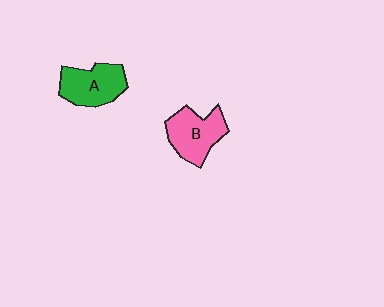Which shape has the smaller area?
Shape A (green).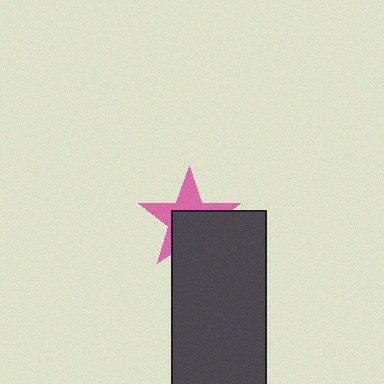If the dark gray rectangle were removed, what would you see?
You would see the complete pink star.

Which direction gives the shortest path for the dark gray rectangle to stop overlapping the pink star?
Moving down gives the shortest separation.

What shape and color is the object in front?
The object in front is a dark gray rectangle.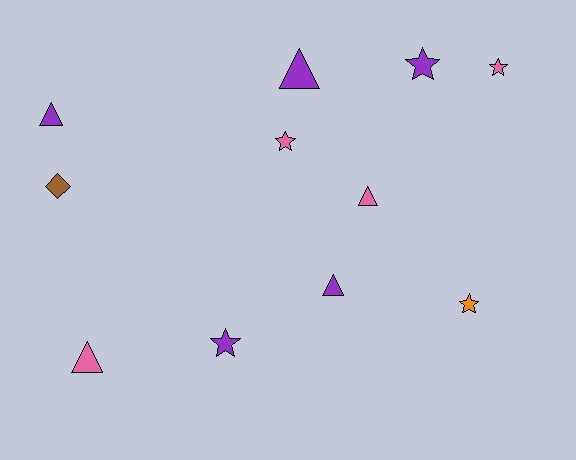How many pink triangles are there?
There are 2 pink triangles.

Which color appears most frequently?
Purple, with 5 objects.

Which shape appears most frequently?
Triangle, with 5 objects.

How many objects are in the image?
There are 11 objects.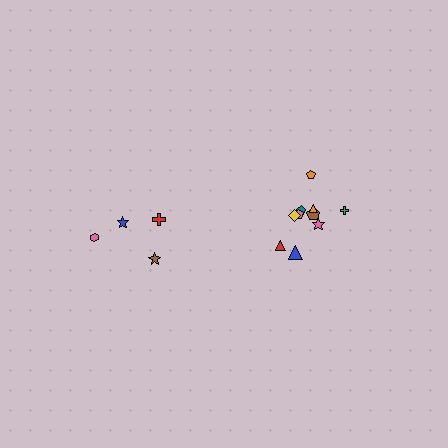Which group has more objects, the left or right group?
The right group.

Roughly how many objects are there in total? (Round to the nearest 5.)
Roughly 15 objects in total.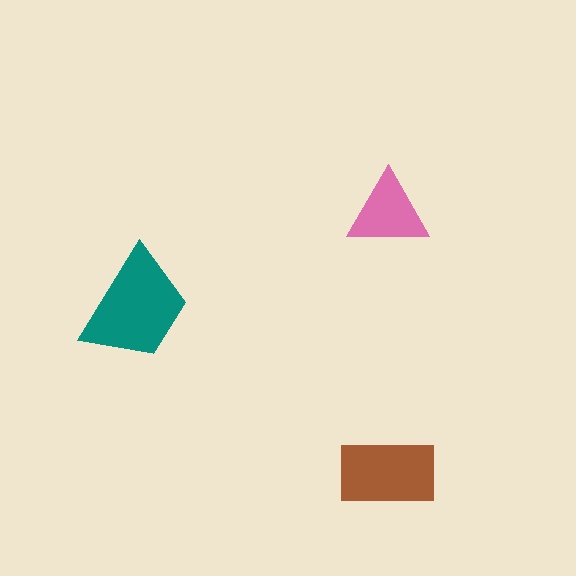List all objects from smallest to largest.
The pink triangle, the brown rectangle, the teal trapezoid.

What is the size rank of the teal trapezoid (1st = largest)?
1st.